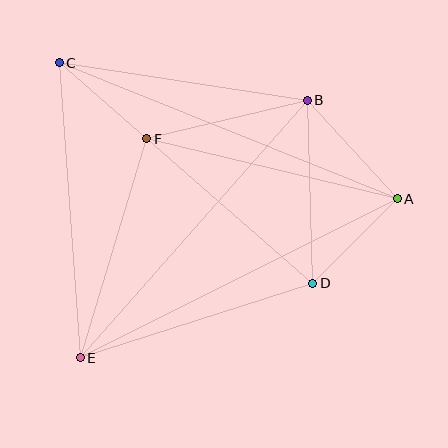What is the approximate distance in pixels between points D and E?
The distance between D and E is approximately 244 pixels.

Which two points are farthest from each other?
Points A and C are farthest from each other.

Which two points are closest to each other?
Points C and F are closest to each other.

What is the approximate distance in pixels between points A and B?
The distance between A and B is approximately 133 pixels.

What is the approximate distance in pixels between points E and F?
The distance between E and F is approximately 229 pixels.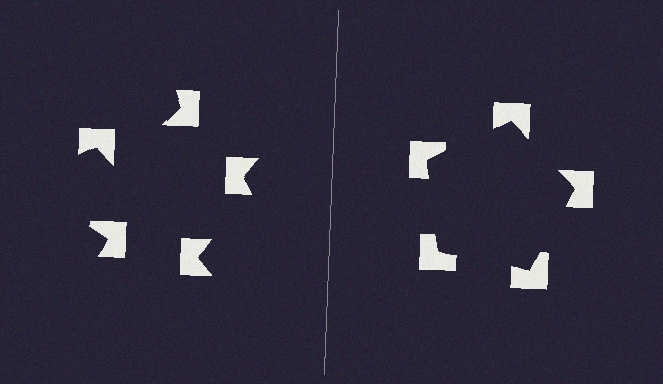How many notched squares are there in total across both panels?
10 — 5 on each side.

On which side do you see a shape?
An illusory pentagon appears on the right side. On the left side the wedge cuts are rotated, so no coherent shape forms.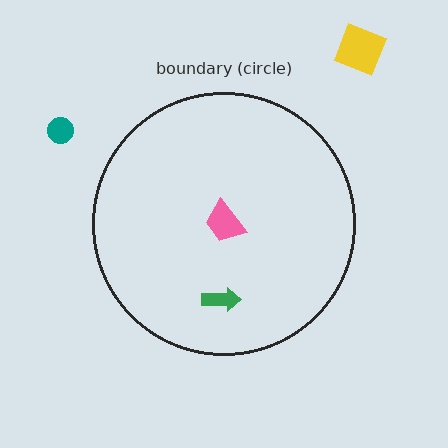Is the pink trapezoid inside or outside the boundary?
Inside.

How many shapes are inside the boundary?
2 inside, 2 outside.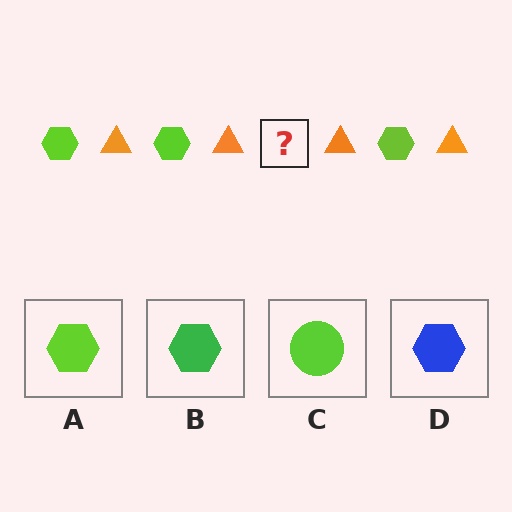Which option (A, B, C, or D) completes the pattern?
A.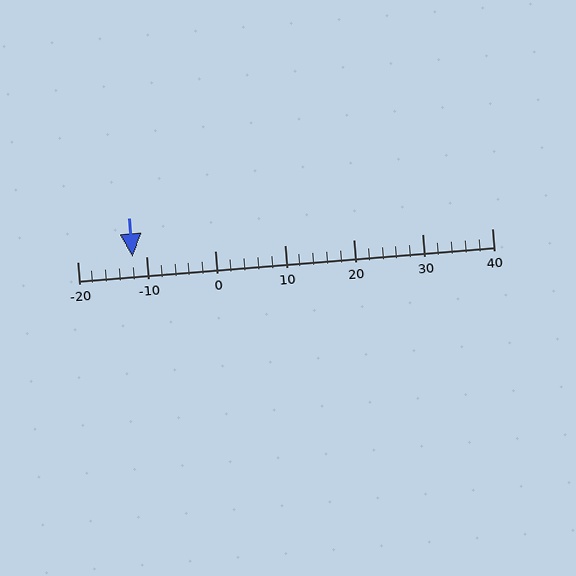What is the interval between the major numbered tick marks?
The major tick marks are spaced 10 units apart.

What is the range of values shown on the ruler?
The ruler shows values from -20 to 40.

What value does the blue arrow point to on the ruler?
The blue arrow points to approximately -12.